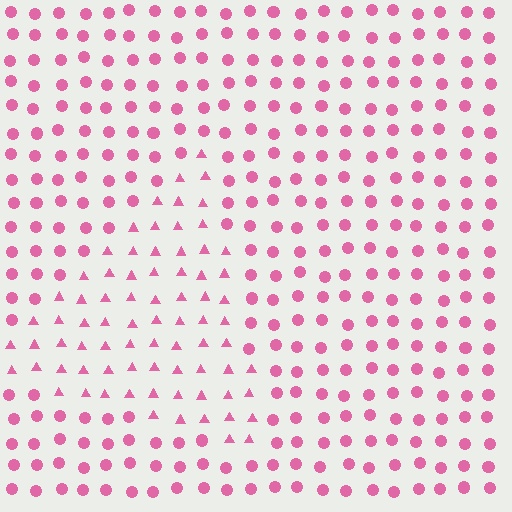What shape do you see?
I see a triangle.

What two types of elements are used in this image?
The image uses triangles inside the triangle region and circles outside it.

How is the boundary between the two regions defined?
The boundary is defined by a change in element shape: triangles inside vs. circles outside. All elements share the same color and spacing.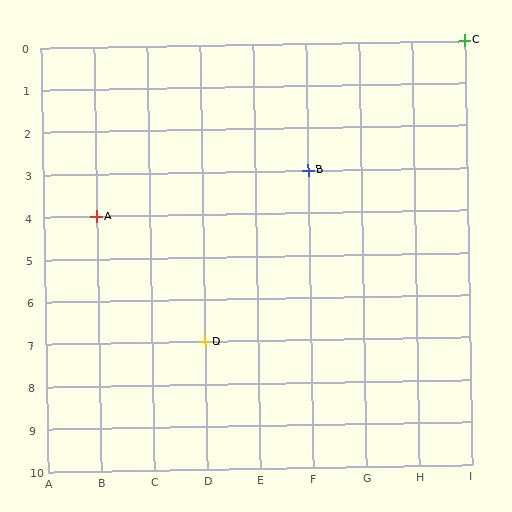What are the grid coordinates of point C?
Point C is at grid coordinates (I, 0).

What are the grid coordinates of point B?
Point B is at grid coordinates (F, 3).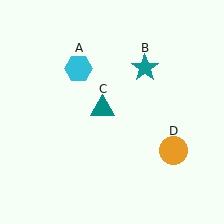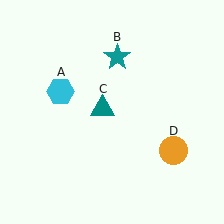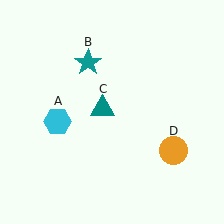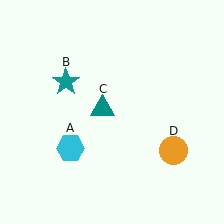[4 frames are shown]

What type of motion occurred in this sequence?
The cyan hexagon (object A), teal star (object B) rotated counterclockwise around the center of the scene.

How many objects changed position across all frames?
2 objects changed position: cyan hexagon (object A), teal star (object B).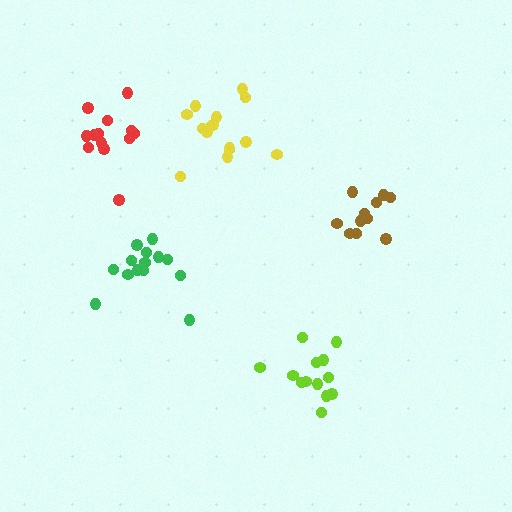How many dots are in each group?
Group 1: 11 dots, Group 2: 15 dots, Group 3: 15 dots, Group 4: 13 dots, Group 5: 13 dots (67 total).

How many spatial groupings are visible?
There are 5 spatial groupings.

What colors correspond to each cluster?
The clusters are colored: brown, yellow, green, lime, red.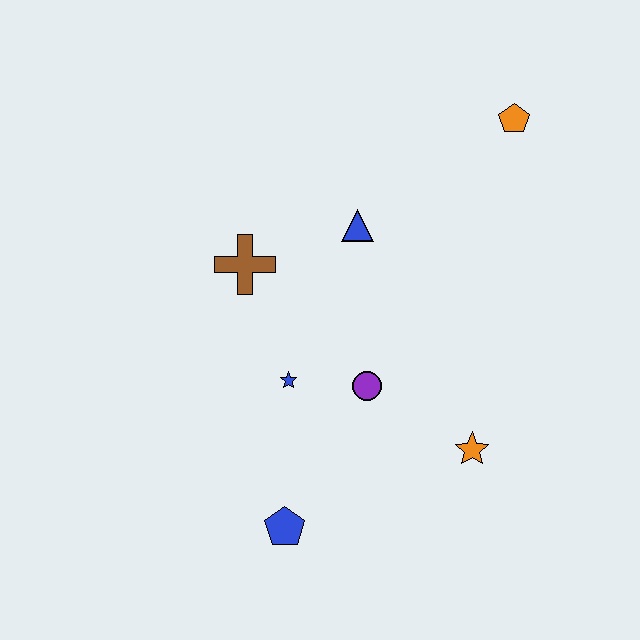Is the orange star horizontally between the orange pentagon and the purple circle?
Yes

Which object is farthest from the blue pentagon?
The orange pentagon is farthest from the blue pentagon.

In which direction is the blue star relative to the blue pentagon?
The blue star is above the blue pentagon.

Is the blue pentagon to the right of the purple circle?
No